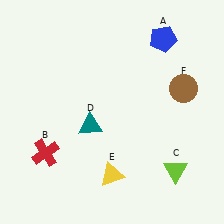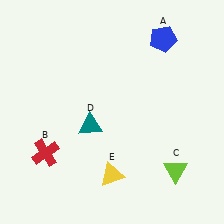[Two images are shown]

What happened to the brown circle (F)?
The brown circle (F) was removed in Image 2. It was in the top-right area of Image 1.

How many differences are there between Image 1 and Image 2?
There is 1 difference between the two images.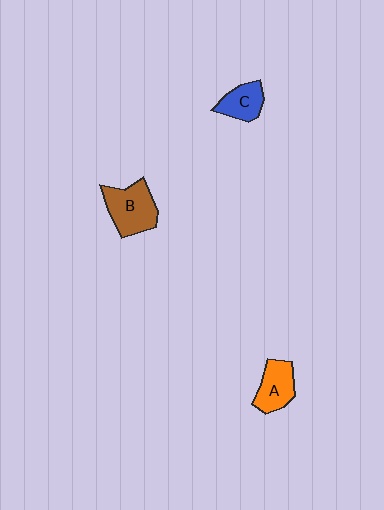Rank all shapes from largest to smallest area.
From largest to smallest: B (brown), A (orange), C (blue).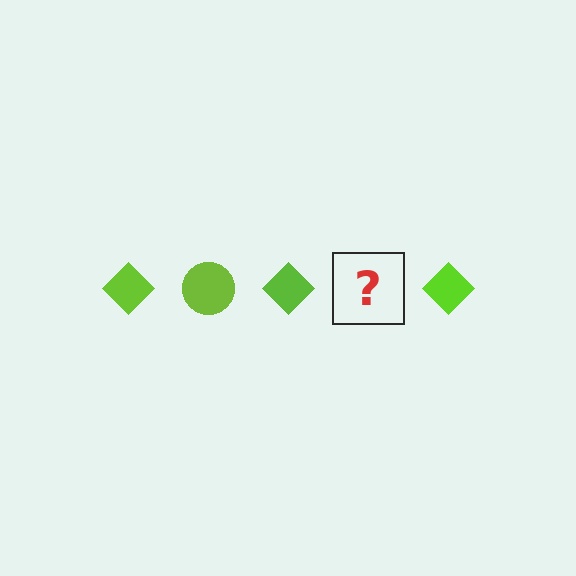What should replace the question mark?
The question mark should be replaced with a lime circle.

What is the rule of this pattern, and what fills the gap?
The rule is that the pattern cycles through diamond, circle shapes in lime. The gap should be filled with a lime circle.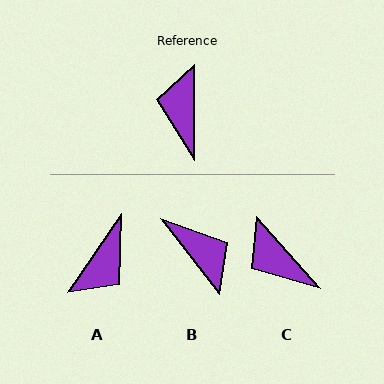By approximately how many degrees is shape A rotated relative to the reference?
Approximately 146 degrees counter-clockwise.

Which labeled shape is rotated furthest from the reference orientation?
A, about 146 degrees away.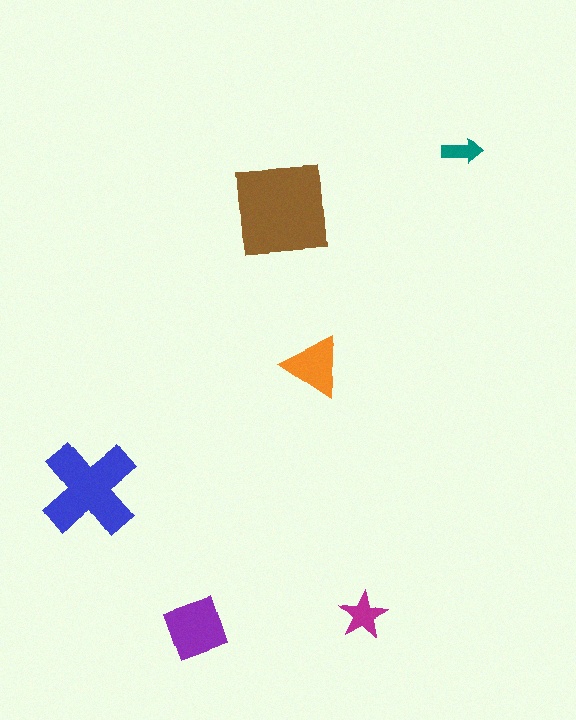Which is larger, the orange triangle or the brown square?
The brown square.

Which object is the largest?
The brown square.